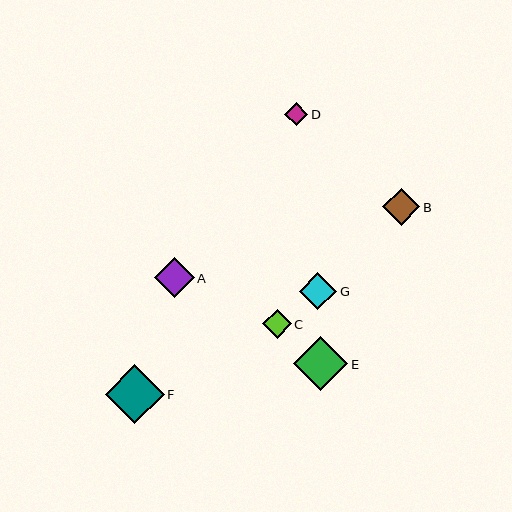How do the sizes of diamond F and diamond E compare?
Diamond F and diamond E are approximately the same size.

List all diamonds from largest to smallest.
From largest to smallest: F, E, A, G, B, C, D.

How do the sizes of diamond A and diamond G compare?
Diamond A and diamond G are approximately the same size.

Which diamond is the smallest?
Diamond D is the smallest with a size of approximately 23 pixels.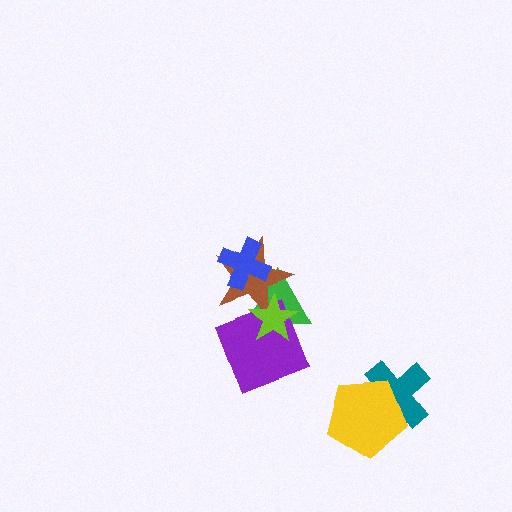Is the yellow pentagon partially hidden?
No, no other shape covers it.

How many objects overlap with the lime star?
3 objects overlap with the lime star.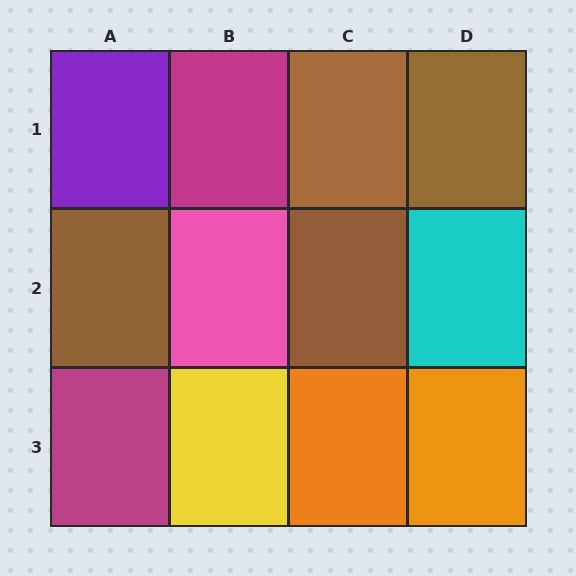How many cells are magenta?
2 cells are magenta.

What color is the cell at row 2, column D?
Cyan.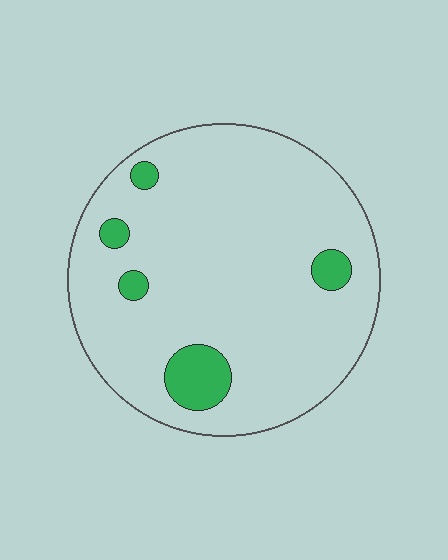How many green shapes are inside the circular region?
5.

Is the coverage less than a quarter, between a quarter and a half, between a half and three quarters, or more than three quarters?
Less than a quarter.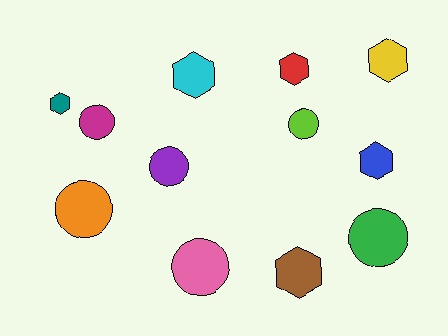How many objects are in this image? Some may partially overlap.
There are 12 objects.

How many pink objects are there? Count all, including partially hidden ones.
There is 1 pink object.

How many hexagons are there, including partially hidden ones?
There are 6 hexagons.